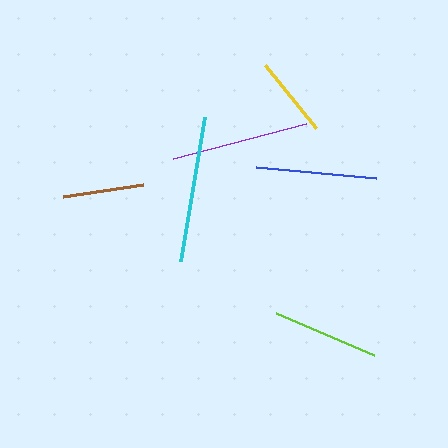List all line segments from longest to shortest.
From longest to shortest: cyan, purple, blue, lime, brown, yellow.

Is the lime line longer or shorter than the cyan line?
The cyan line is longer than the lime line.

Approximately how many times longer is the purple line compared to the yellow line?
The purple line is approximately 1.7 times the length of the yellow line.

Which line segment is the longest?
The cyan line is the longest at approximately 146 pixels.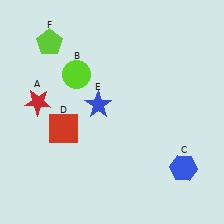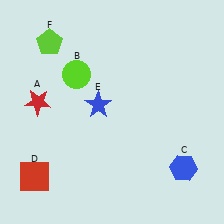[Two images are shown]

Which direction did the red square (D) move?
The red square (D) moved down.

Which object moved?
The red square (D) moved down.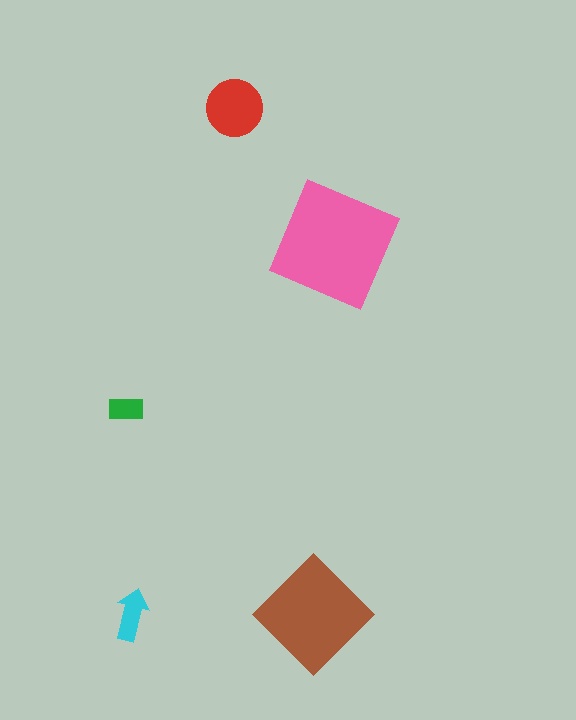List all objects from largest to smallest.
The pink square, the brown diamond, the red circle, the cyan arrow, the green rectangle.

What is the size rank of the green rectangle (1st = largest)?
5th.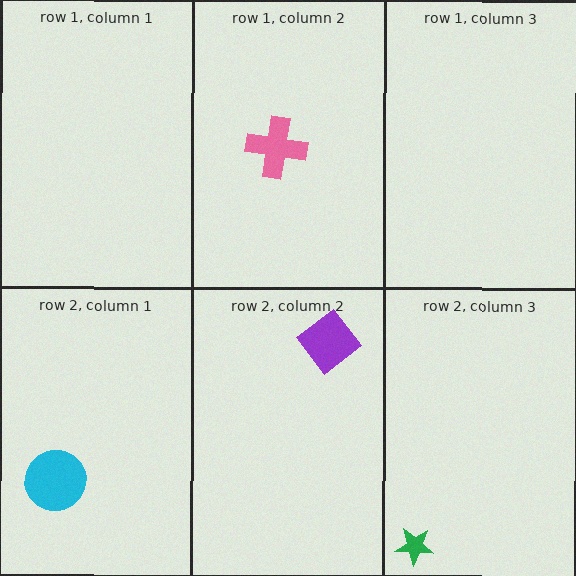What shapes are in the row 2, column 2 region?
The purple diamond.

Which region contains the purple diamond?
The row 2, column 2 region.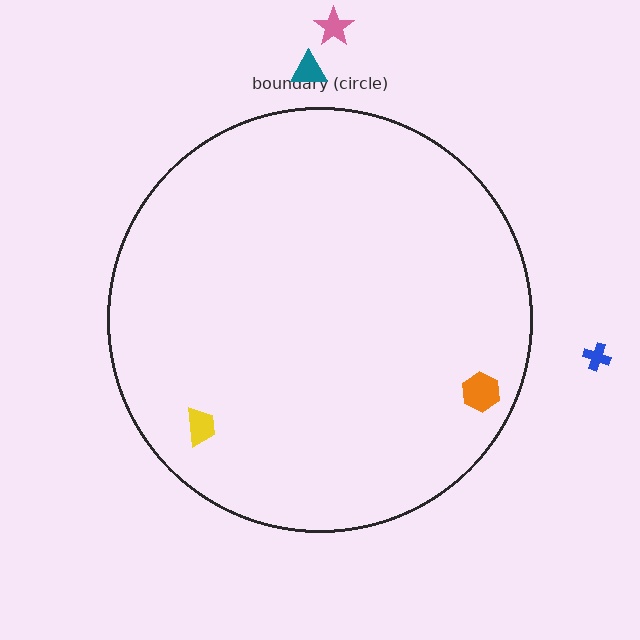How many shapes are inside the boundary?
2 inside, 3 outside.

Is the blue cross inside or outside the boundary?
Outside.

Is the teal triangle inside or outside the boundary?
Outside.